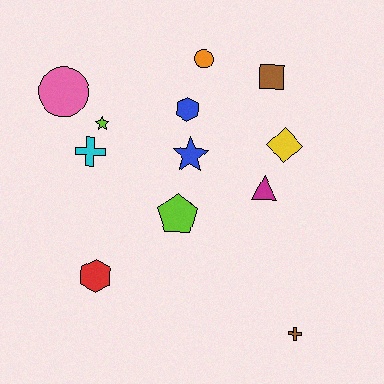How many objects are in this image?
There are 12 objects.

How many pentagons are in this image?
There is 1 pentagon.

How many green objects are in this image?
There are no green objects.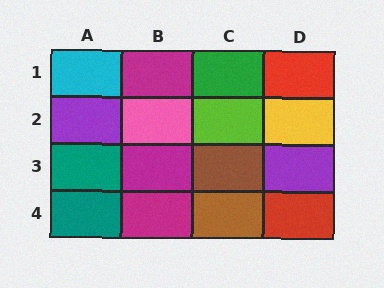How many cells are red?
2 cells are red.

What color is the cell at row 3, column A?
Teal.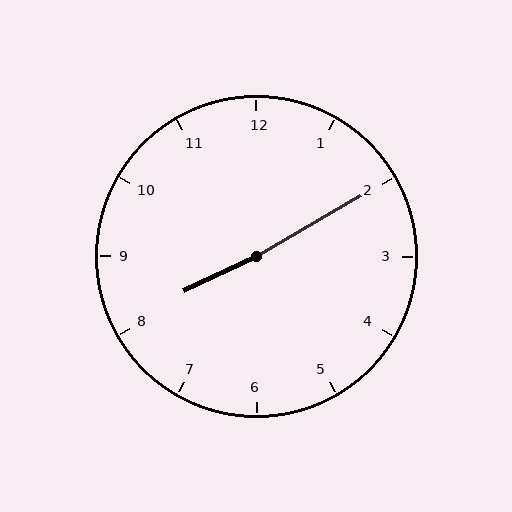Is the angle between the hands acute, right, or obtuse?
It is obtuse.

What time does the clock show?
8:10.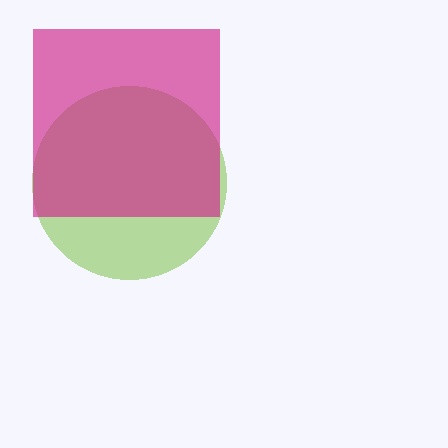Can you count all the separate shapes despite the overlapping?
Yes, there are 2 separate shapes.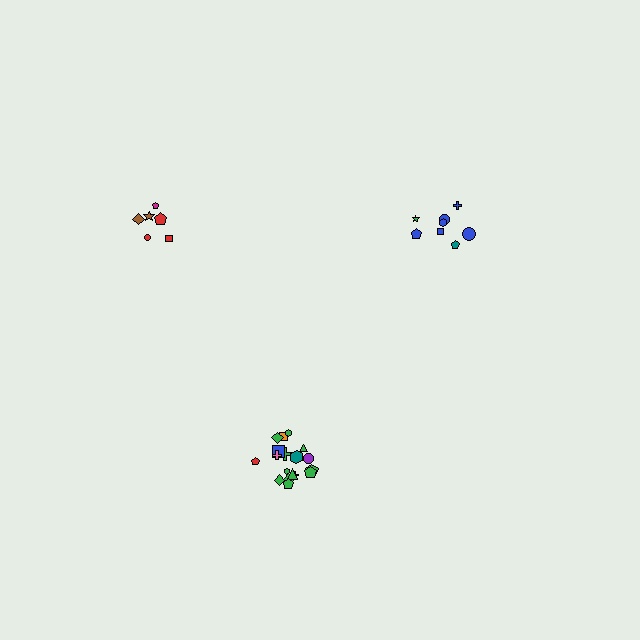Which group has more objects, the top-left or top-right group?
The top-right group.